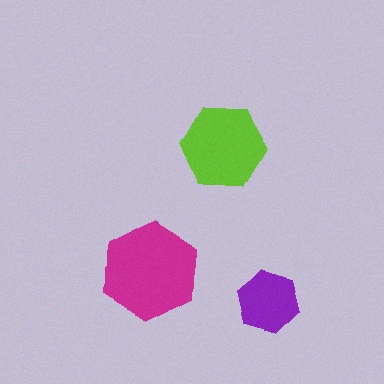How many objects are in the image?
There are 3 objects in the image.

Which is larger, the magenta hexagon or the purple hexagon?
The magenta one.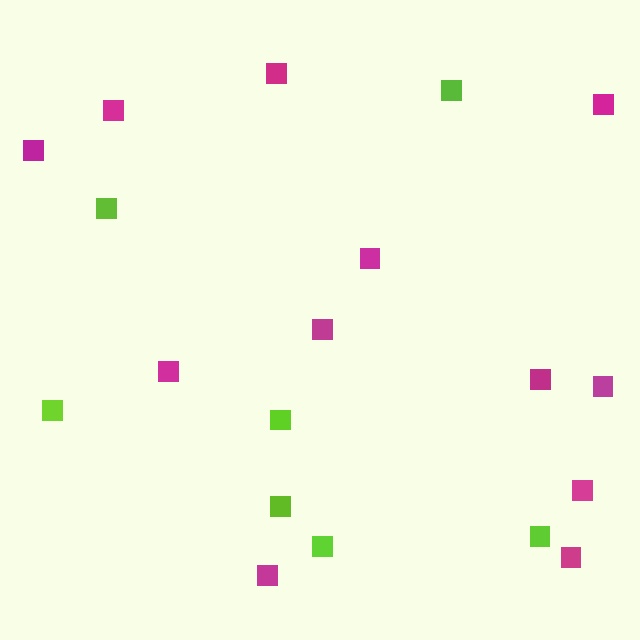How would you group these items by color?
There are 2 groups: one group of lime squares (7) and one group of magenta squares (12).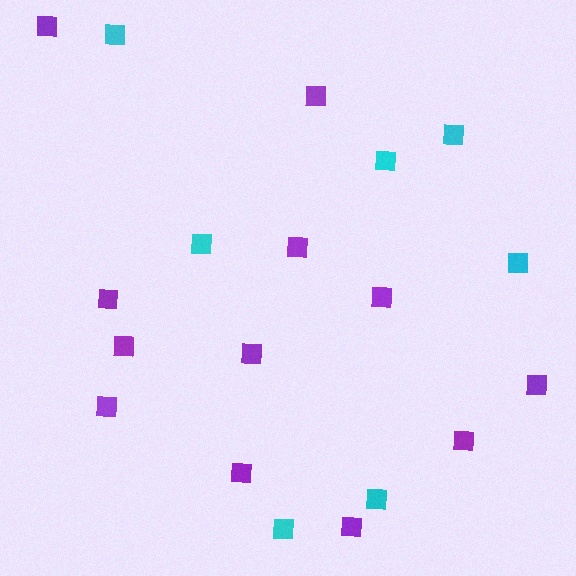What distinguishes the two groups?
There are 2 groups: one group of cyan squares (7) and one group of purple squares (12).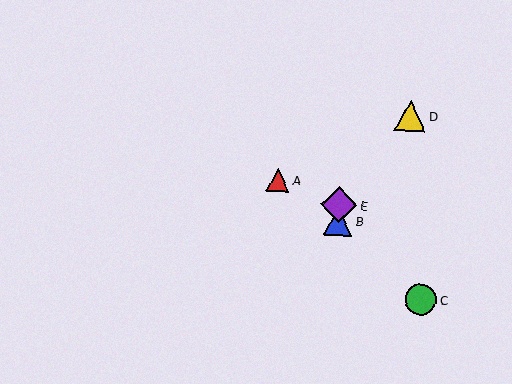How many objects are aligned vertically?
2 objects (B, E) are aligned vertically.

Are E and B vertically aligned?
Yes, both are at x≈339.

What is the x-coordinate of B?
Object B is at x≈338.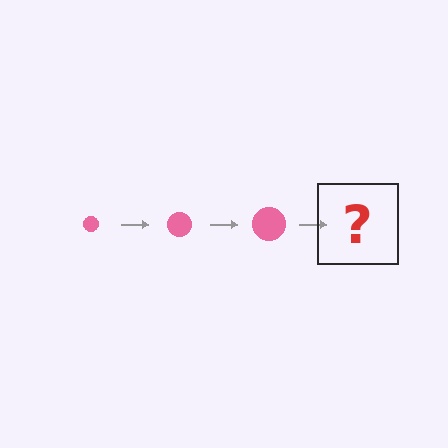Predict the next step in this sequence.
The next step is a pink circle, larger than the previous one.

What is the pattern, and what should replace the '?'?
The pattern is that the circle gets progressively larger each step. The '?' should be a pink circle, larger than the previous one.